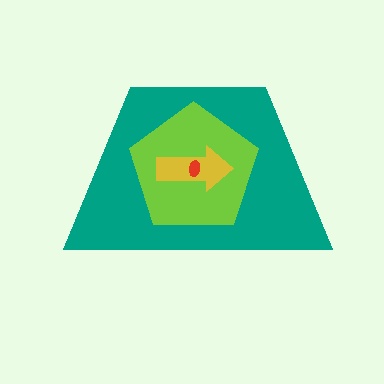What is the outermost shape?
The teal trapezoid.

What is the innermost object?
The red ellipse.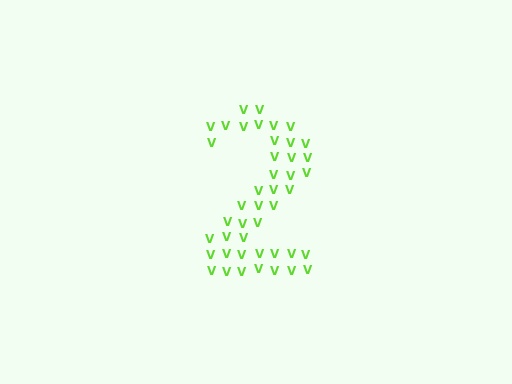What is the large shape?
The large shape is the digit 2.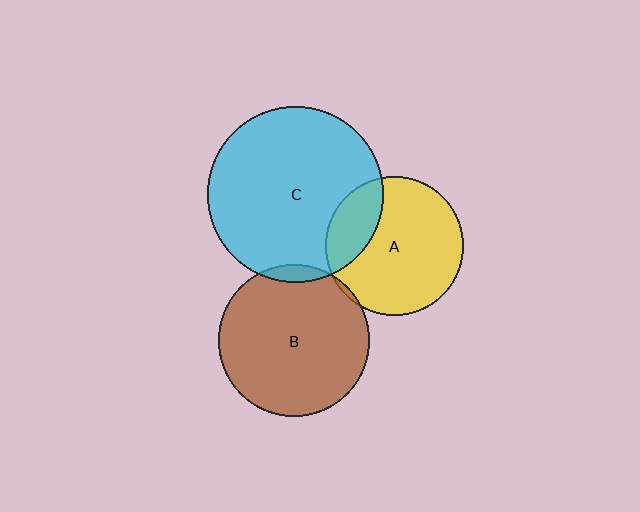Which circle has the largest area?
Circle C (cyan).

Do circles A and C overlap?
Yes.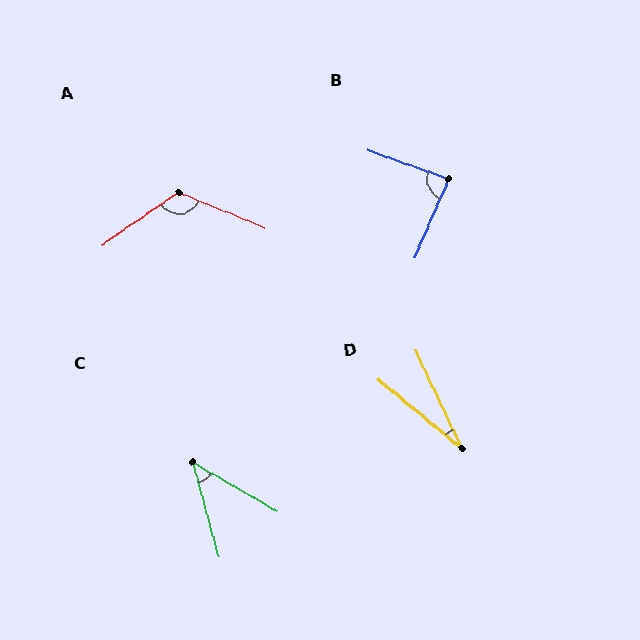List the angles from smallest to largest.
D (25°), C (44°), B (86°), A (123°).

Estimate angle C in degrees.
Approximately 44 degrees.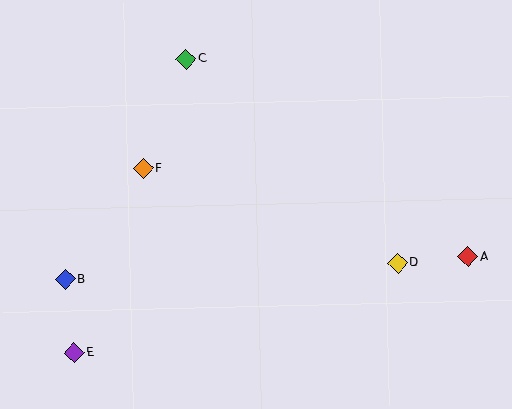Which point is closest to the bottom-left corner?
Point E is closest to the bottom-left corner.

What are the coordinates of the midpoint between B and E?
The midpoint between B and E is at (70, 316).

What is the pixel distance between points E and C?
The distance between E and C is 315 pixels.